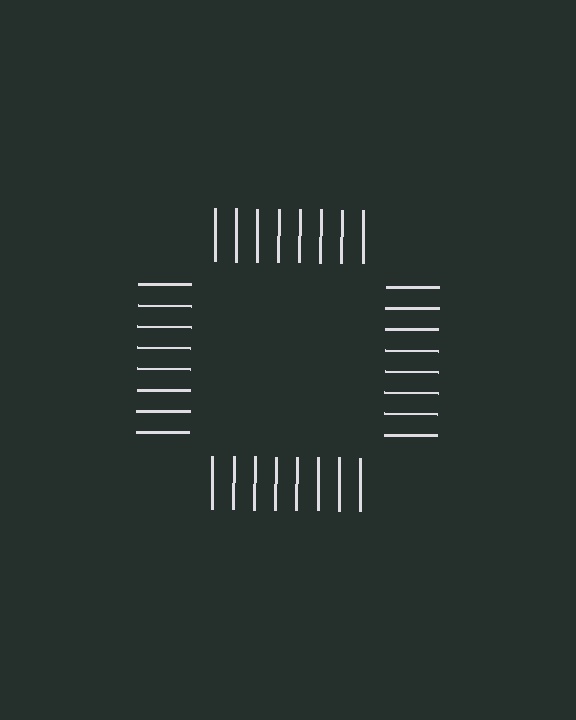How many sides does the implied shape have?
4 sides — the line-ends trace a square.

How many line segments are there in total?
32 — 8 along each of the 4 edges.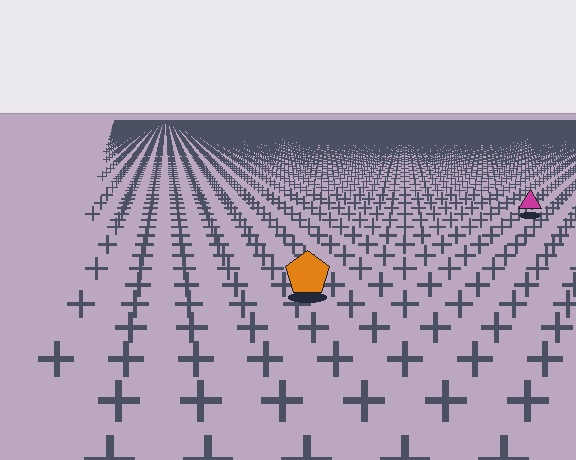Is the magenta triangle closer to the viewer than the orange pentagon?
No. The orange pentagon is closer — you can tell from the texture gradient: the ground texture is coarser near it.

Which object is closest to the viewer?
The orange pentagon is closest. The texture marks near it are larger and more spread out.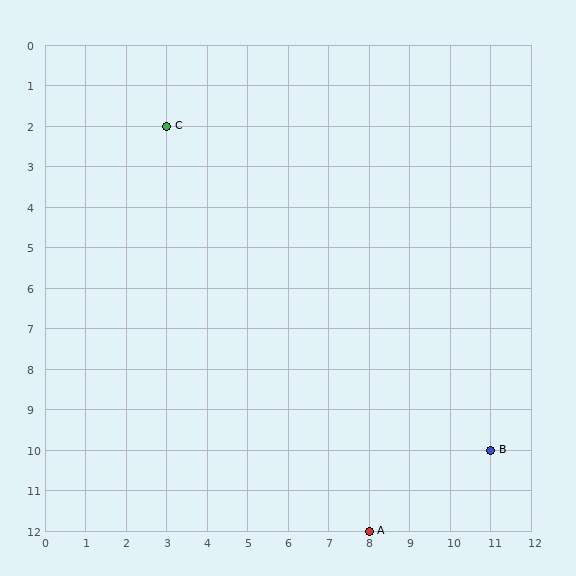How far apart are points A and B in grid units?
Points A and B are 3 columns and 2 rows apart (about 3.6 grid units diagonally).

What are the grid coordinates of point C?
Point C is at grid coordinates (3, 2).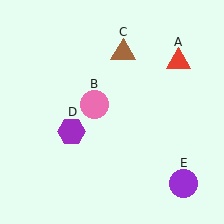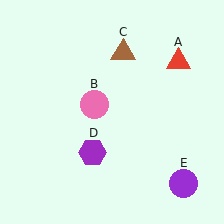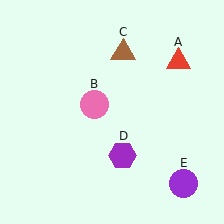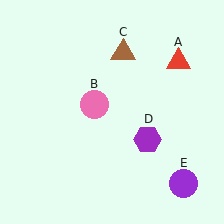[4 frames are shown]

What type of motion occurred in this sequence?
The purple hexagon (object D) rotated counterclockwise around the center of the scene.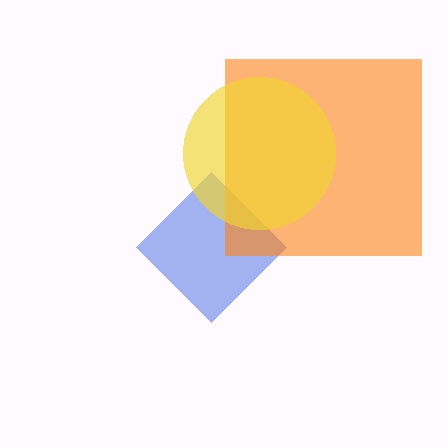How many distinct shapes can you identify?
There are 3 distinct shapes: a blue diamond, an orange square, a yellow circle.